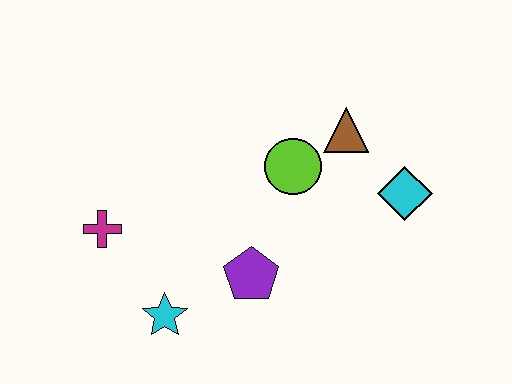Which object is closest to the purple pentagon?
The cyan star is closest to the purple pentagon.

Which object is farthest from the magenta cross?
The cyan diamond is farthest from the magenta cross.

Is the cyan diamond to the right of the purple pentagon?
Yes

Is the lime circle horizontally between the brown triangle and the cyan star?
Yes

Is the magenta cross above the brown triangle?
No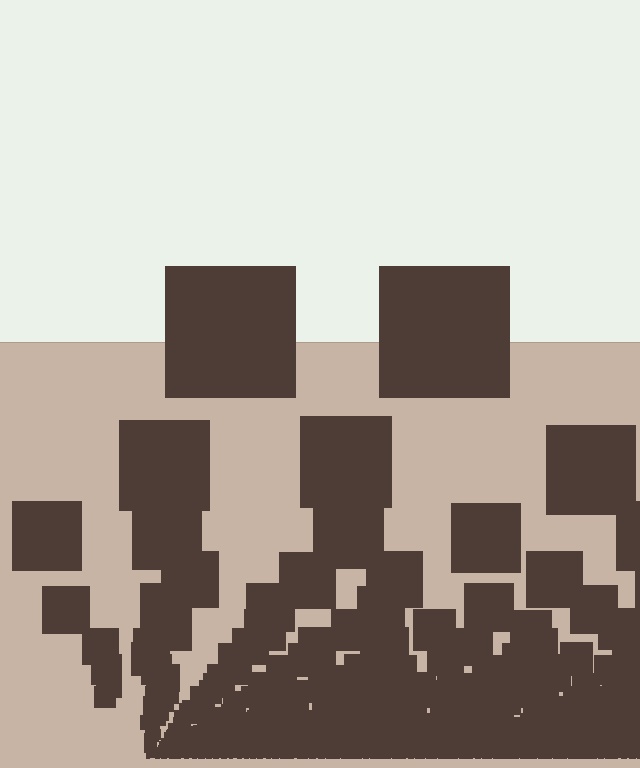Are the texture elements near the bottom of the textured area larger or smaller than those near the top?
Smaller. The gradient is inverted — elements near the bottom are smaller and denser.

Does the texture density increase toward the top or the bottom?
Density increases toward the bottom.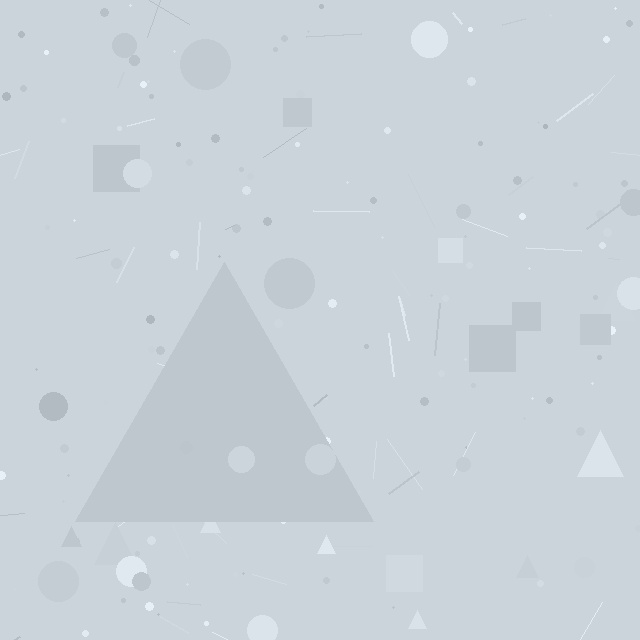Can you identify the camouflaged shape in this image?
The camouflaged shape is a triangle.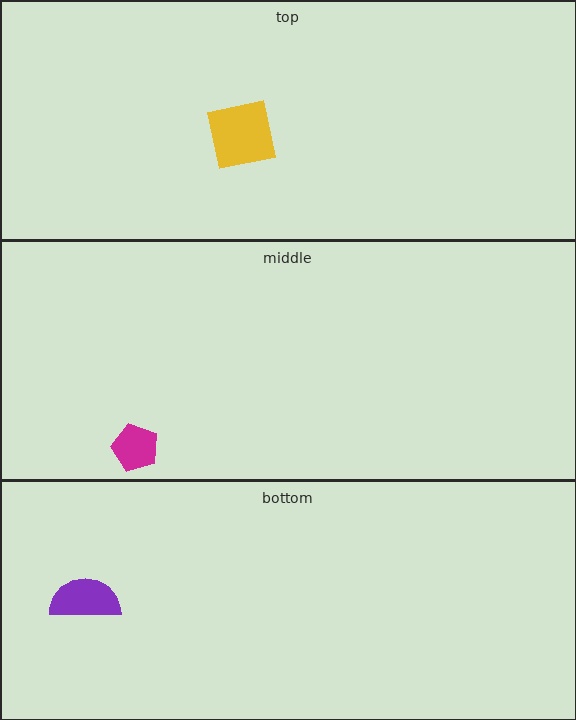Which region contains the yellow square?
The top region.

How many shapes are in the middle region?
1.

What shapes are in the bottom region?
The purple semicircle.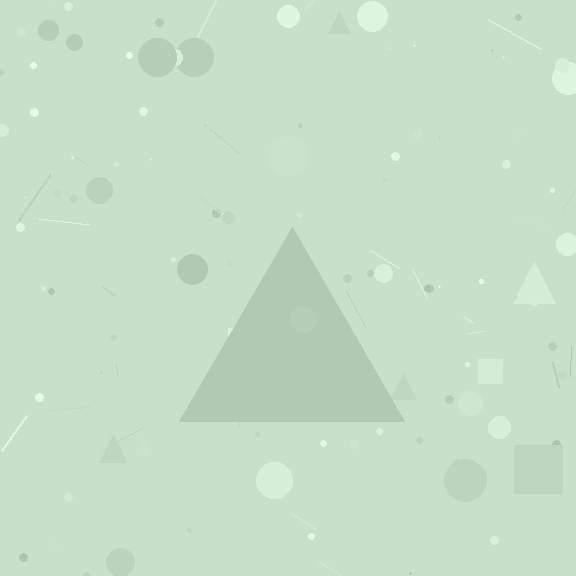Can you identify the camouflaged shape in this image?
The camouflaged shape is a triangle.